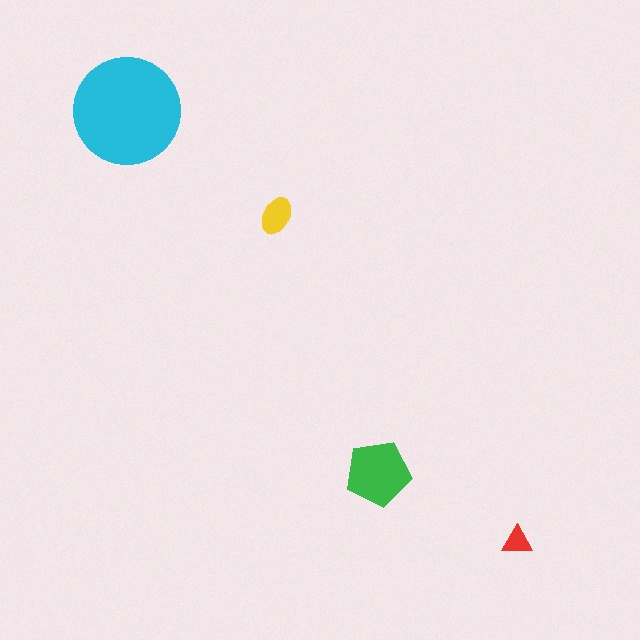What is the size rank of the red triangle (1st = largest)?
4th.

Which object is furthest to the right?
The red triangle is rightmost.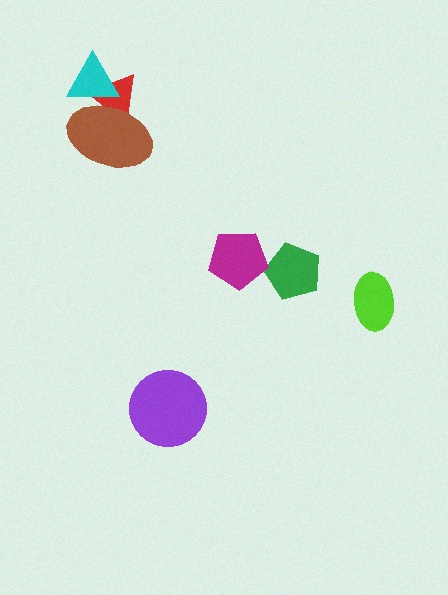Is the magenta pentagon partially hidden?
No, no other shape covers it.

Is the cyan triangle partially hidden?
Yes, it is partially covered by another shape.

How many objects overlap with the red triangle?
2 objects overlap with the red triangle.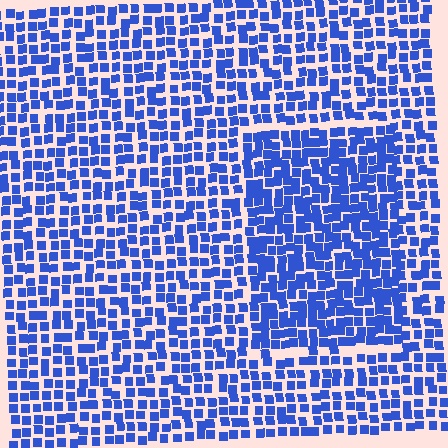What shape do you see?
I see a rectangle.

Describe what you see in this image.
The image contains small blue elements arranged at two different densities. A rectangle-shaped region is visible where the elements are more densely packed than the surrounding area.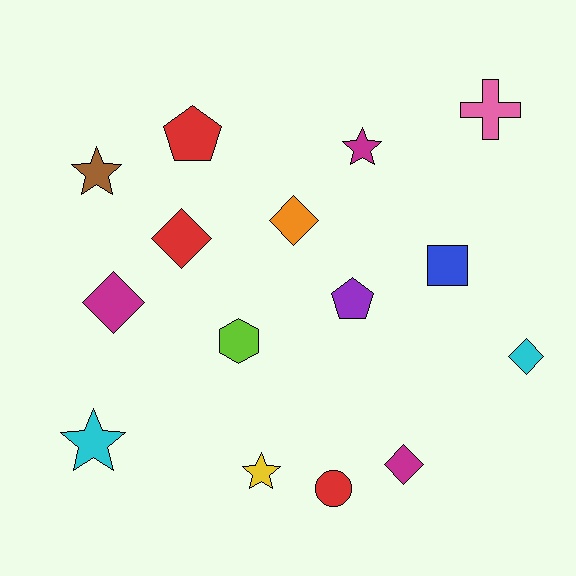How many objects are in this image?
There are 15 objects.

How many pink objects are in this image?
There is 1 pink object.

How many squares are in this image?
There is 1 square.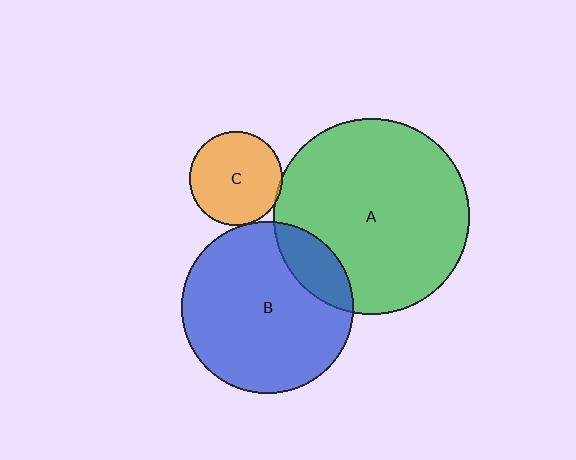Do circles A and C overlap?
Yes.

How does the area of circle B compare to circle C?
Approximately 3.4 times.